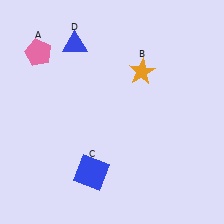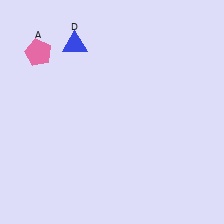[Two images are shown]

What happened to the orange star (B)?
The orange star (B) was removed in Image 2. It was in the top-right area of Image 1.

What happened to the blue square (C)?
The blue square (C) was removed in Image 2. It was in the bottom-left area of Image 1.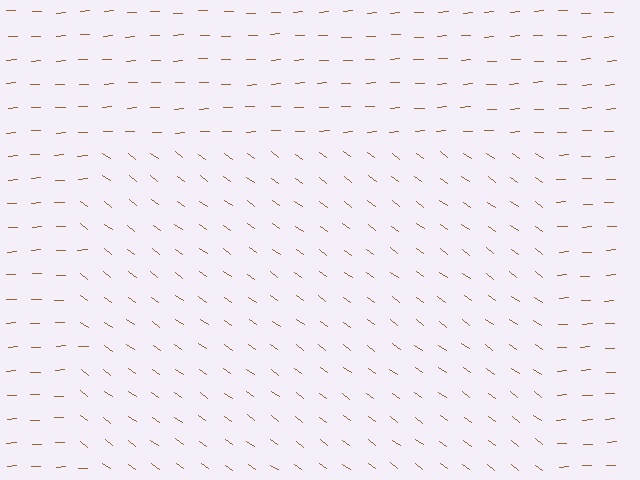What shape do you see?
I see a rectangle.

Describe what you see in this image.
The image is filled with small brown line segments. A rectangle region in the image has lines oriented differently from the surrounding lines, creating a visible texture boundary.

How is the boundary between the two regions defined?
The boundary is defined purely by a change in line orientation (approximately 39 degrees difference). All lines are the same color and thickness.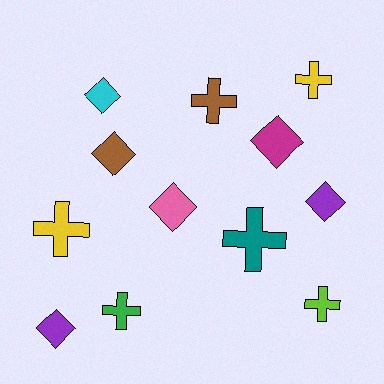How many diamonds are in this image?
There are 6 diamonds.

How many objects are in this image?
There are 12 objects.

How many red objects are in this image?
There are no red objects.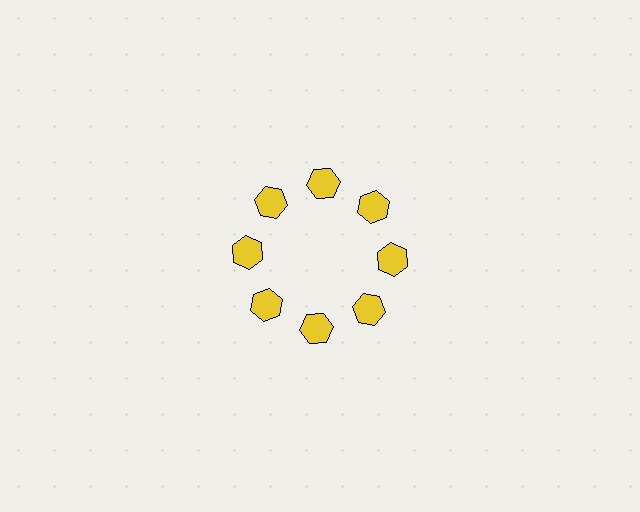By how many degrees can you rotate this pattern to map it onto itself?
The pattern maps onto itself every 45 degrees of rotation.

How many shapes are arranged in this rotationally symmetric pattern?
There are 8 shapes, arranged in 8 groups of 1.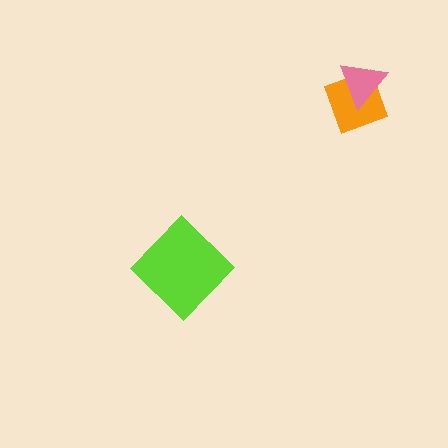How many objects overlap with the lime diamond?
0 objects overlap with the lime diamond.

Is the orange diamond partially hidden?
Yes, it is partially covered by another shape.